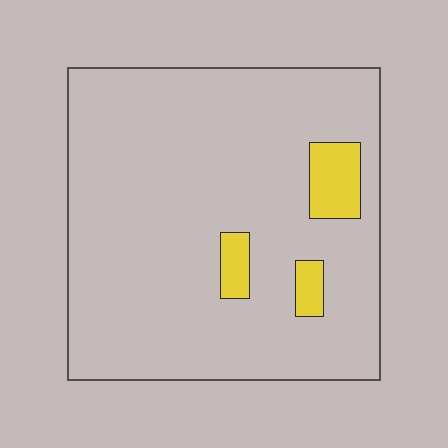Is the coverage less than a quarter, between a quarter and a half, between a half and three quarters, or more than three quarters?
Less than a quarter.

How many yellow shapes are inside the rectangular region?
3.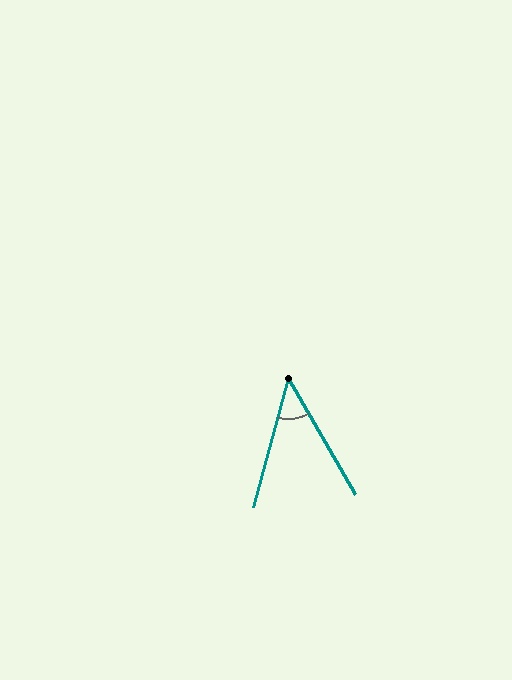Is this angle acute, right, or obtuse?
It is acute.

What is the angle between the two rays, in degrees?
Approximately 45 degrees.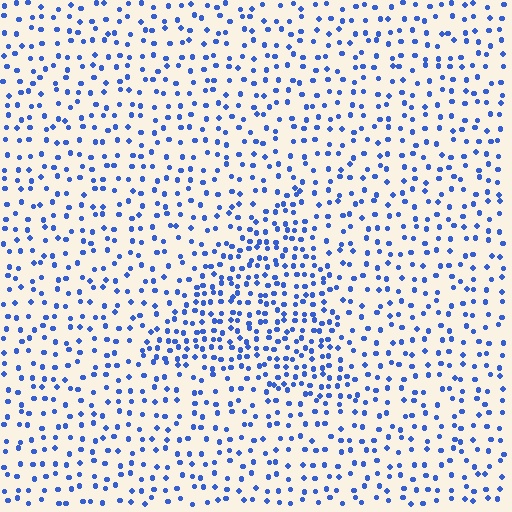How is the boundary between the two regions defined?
The boundary is defined by a change in element density (approximately 1.9x ratio). All elements are the same color, size, and shape.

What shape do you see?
I see a triangle.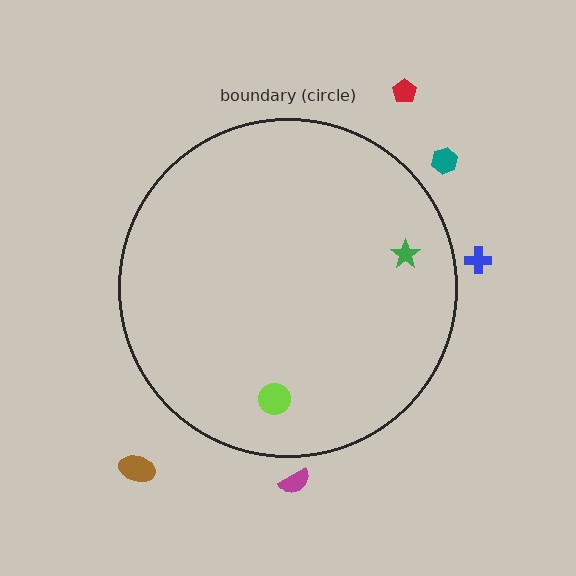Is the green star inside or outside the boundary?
Inside.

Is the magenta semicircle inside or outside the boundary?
Outside.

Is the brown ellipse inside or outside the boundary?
Outside.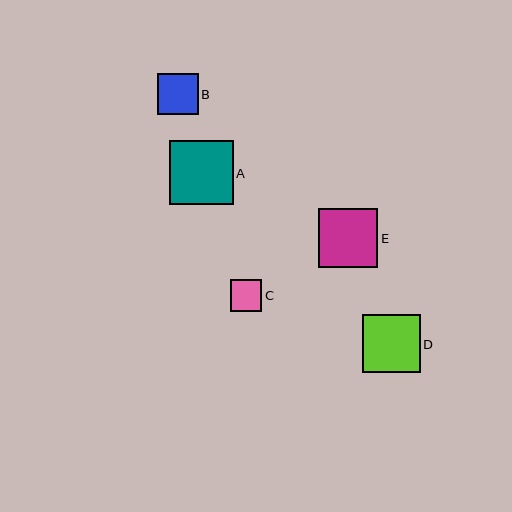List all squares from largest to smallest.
From largest to smallest: A, E, D, B, C.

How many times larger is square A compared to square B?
Square A is approximately 1.6 times the size of square B.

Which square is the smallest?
Square C is the smallest with a size of approximately 31 pixels.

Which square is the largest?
Square A is the largest with a size of approximately 64 pixels.